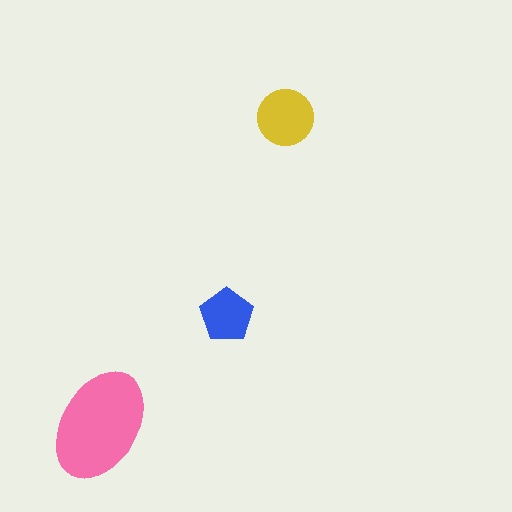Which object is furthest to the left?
The pink ellipse is leftmost.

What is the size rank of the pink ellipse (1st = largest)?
1st.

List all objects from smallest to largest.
The blue pentagon, the yellow circle, the pink ellipse.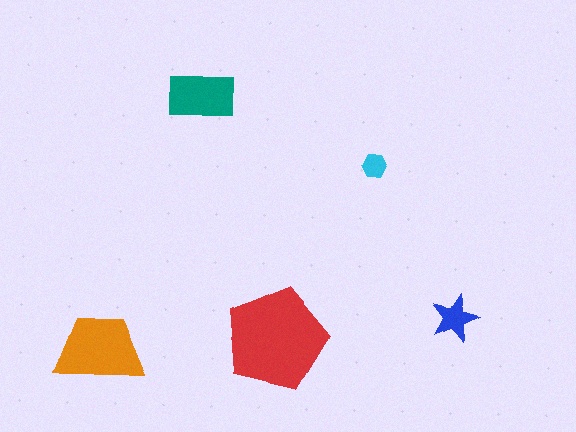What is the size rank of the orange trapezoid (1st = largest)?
2nd.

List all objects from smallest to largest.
The cyan hexagon, the blue star, the teal rectangle, the orange trapezoid, the red pentagon.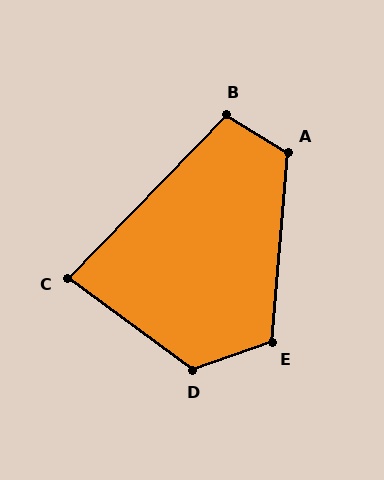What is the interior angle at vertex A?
Approximately 117 degrees (obtuse).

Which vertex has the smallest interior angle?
C, at approximately 82 degrees.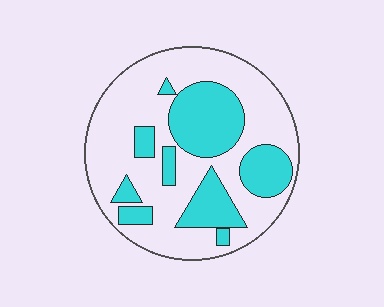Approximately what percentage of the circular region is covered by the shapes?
Approximately 35%.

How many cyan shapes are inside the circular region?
9.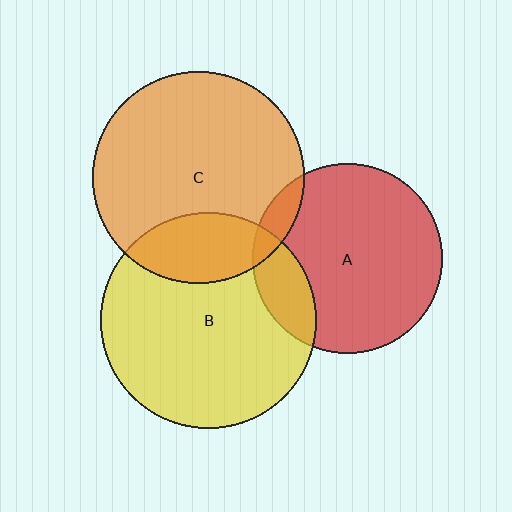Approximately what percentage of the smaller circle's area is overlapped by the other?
Approximately 15%.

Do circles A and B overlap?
Yes.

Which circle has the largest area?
Circle B (yellow).